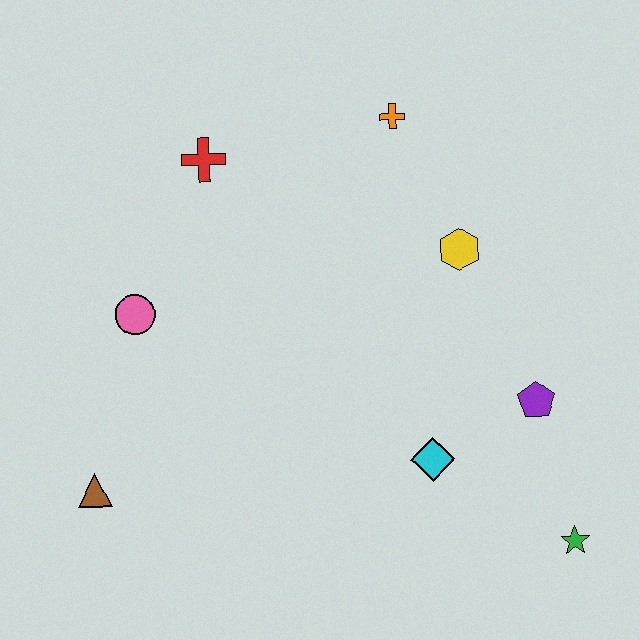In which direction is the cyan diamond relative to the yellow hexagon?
The cyan diamond is below the yellow hexagon.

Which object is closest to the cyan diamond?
The purple pentagon is closest to the cyan diamond.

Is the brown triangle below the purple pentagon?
Yes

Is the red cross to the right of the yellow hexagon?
No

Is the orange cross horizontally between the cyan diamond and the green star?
No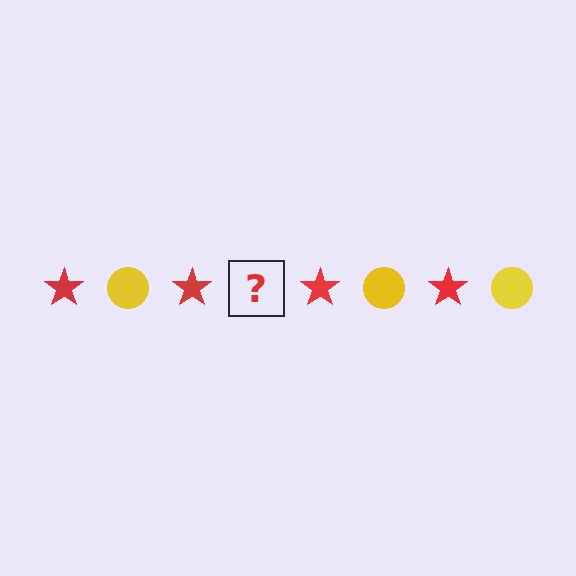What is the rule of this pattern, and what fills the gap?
The rule is that the pattern alternates between red star and yellow circle. The gap should be filled with a yellow circle.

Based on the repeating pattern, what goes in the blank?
The blank should be a yellow circle.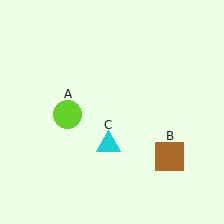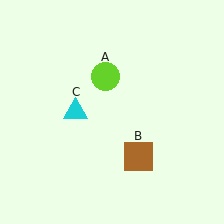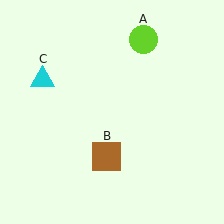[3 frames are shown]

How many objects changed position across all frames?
3 objects changed position: lime circle (object A), brown square (object B), cyan triangle (object C).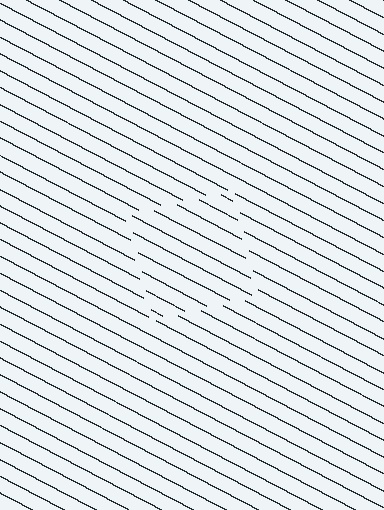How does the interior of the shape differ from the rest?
The interior of the shape contains the same grating, shifted by half a period — the contour is defined by the phase discontinuity where line-ends from the inner and outer gratings abut.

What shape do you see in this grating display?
An illusory square. The interior of the shape contains the same grating, shifted by half a period — the contour is defined by the phase discontinuity where line-ends from the inner and outer gratings abut.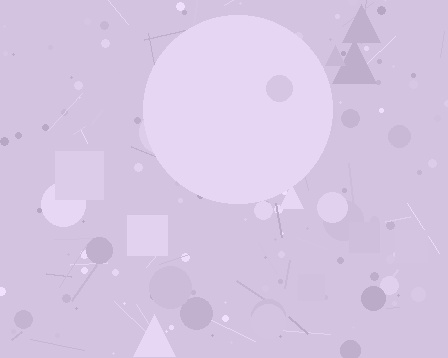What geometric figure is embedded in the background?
A circle is embedded in the background.